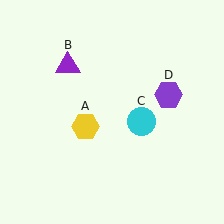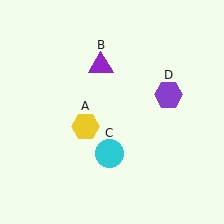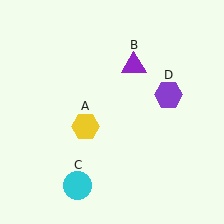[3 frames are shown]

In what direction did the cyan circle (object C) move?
The cyan circle (object C) moved down and to the left.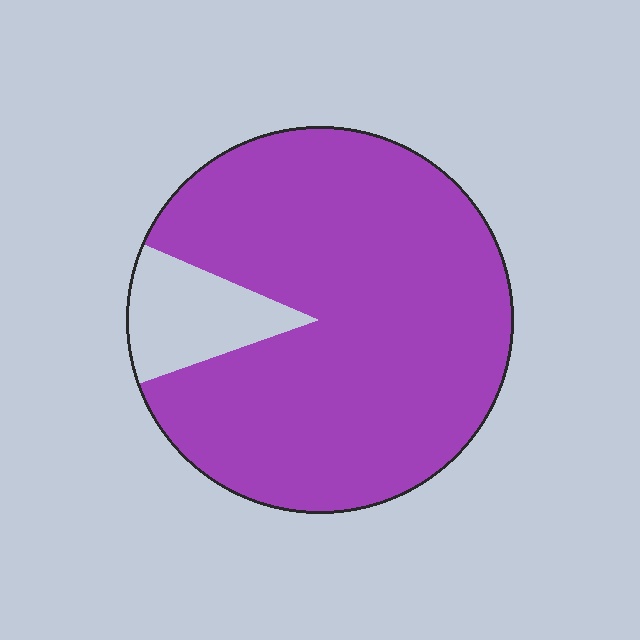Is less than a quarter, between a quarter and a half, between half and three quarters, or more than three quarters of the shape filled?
More than three quarters.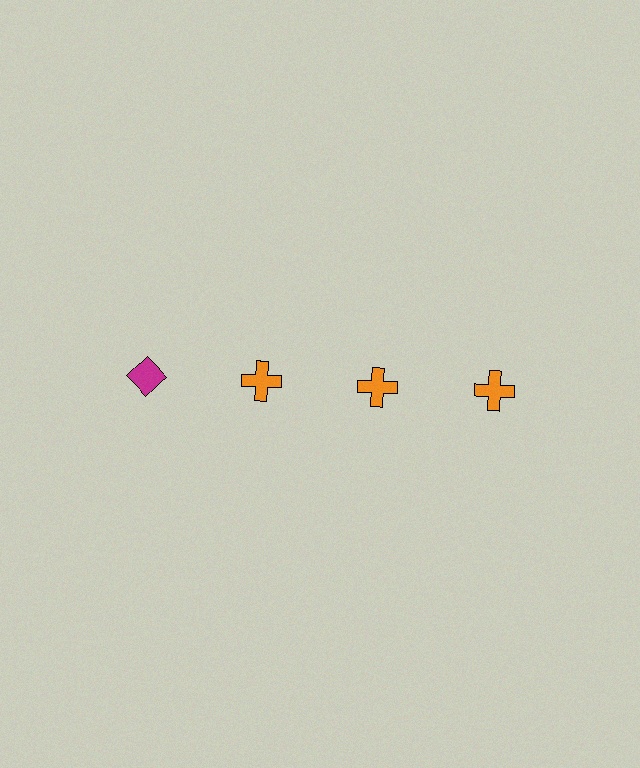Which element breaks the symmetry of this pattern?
The magenta diamond in the top row, leftmost column breaks the symmetry. All other shapes are orange crosses.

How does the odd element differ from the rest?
It differs in both color (magenta instead of orange) and shape (diamond instead of cross).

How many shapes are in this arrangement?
There are 4 shapes arranged in a grid pattern.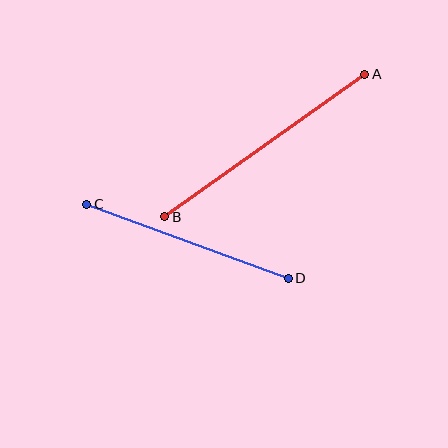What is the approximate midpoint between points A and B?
The midpoint is at approximately (265, 146) pixels.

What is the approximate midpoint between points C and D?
The midpoint is at approximately (188, 241) pixels.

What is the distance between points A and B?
The distance is approximately 245 pixels.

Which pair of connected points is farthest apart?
Points A and B are farthest apart.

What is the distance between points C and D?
The distance is approximately 215 pixels.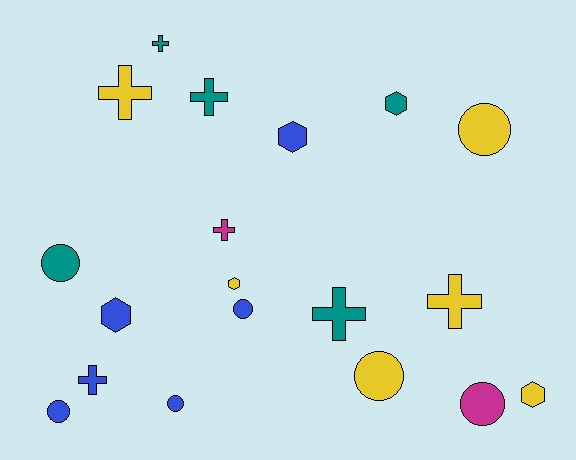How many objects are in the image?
There are 19 objects.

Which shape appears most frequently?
Circle, with 7 objects.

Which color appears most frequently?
Yellow, with 6 objects.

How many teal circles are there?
There is 1 teal circle.